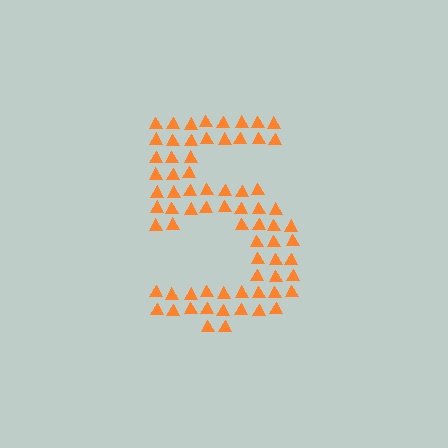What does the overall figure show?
The overall figure shows the digit 5.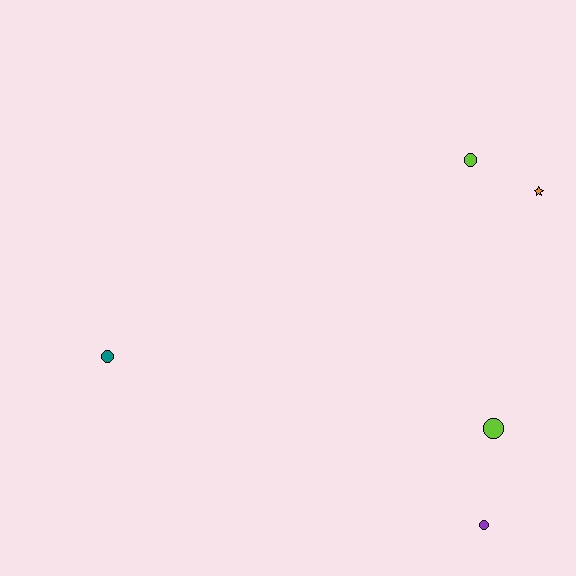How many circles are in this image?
There are 4 circles.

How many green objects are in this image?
There are no green objects.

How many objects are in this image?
There are 5 objects.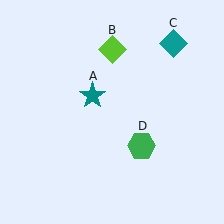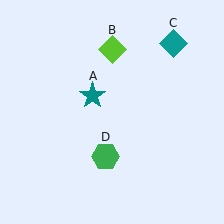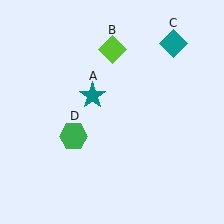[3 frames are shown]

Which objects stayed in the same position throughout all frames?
Teal star (object A) and lime diamond (object B) and teal diamond (object C) remained stationary.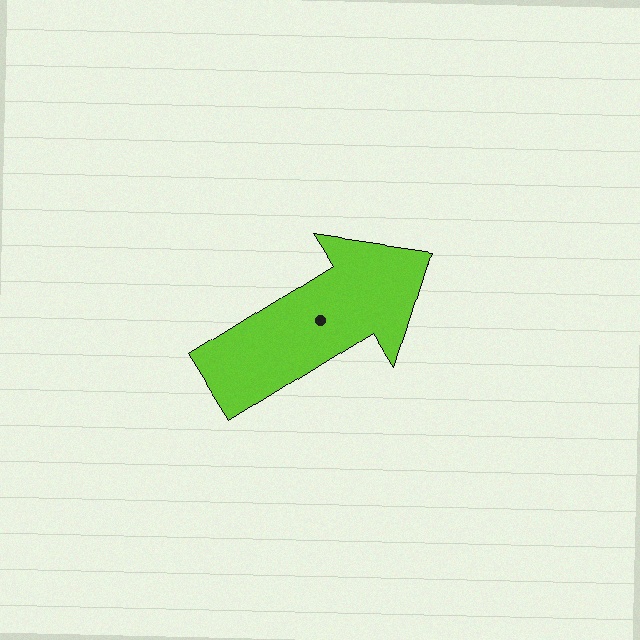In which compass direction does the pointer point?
Northeast.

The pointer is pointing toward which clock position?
Roughly 2 o'clock.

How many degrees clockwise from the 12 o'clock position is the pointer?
Approximately 58 degrees.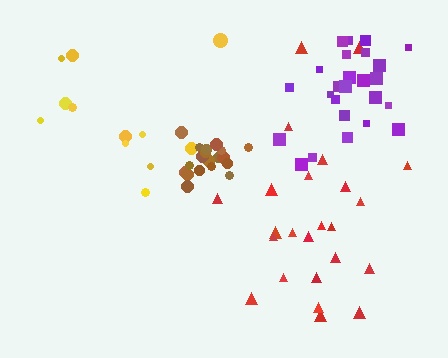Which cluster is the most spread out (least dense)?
Yellow.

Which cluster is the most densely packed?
Brown.